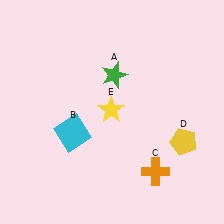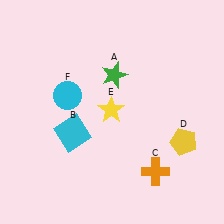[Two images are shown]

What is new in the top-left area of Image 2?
A cyan circle (F) was added in the top-left area of Image 2.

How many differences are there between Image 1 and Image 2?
There is 1 difference between the two images.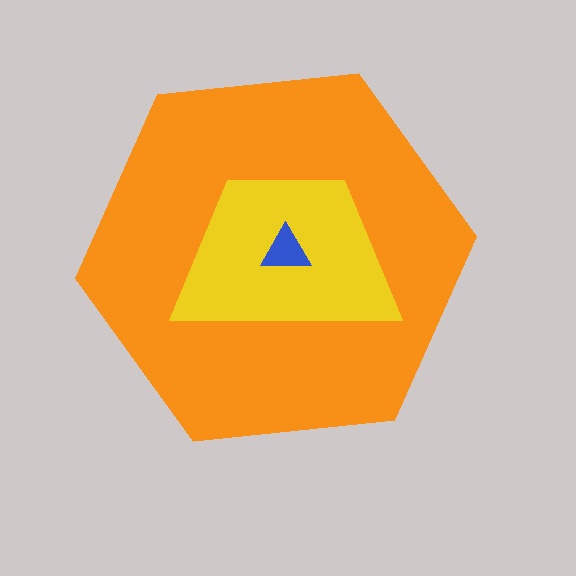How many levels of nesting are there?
3.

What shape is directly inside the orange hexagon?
The yellow trapezoid.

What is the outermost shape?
The orange hexagon.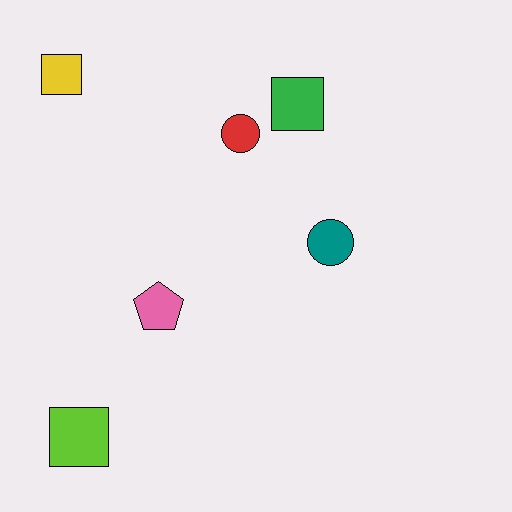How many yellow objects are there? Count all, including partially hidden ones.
There is 1 yellow object.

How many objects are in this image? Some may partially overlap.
There are 6 objects.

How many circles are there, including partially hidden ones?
There are 2 circles.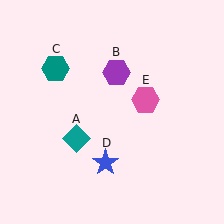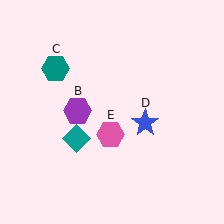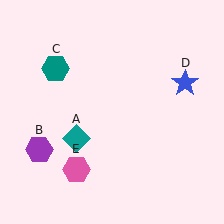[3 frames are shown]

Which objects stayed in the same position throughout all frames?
Teal diamond (object A) and teal hexagon (object C) remained stationary.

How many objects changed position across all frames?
3 objects changed position: purple hexagon (object B), blue star (object D), pink hexagon (object E).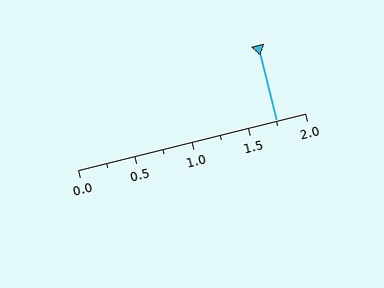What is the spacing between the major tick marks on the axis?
The major ticks are spaced 0.5 apart.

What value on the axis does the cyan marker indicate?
The marker indicates approximately 1.75.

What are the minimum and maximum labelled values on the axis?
The axis runs from 0.0 to 2.0.